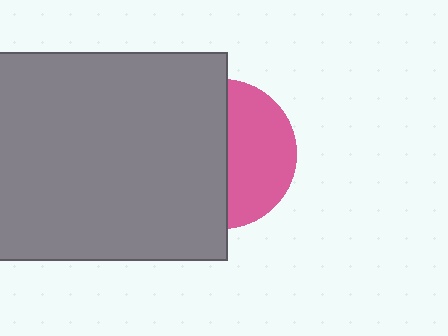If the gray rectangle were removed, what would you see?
You would see the complete pink circle.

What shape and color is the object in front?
The object in front is a gray rectangle.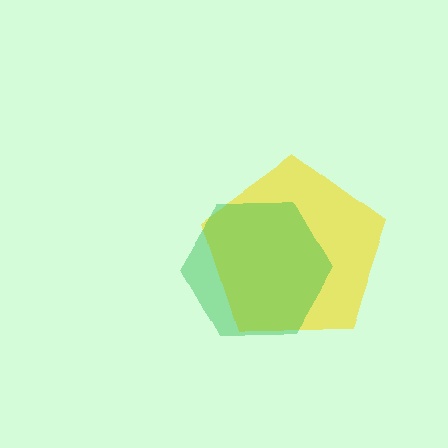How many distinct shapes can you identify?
There are 2 distinct shapes: a yellow pentagon, a green hexagon.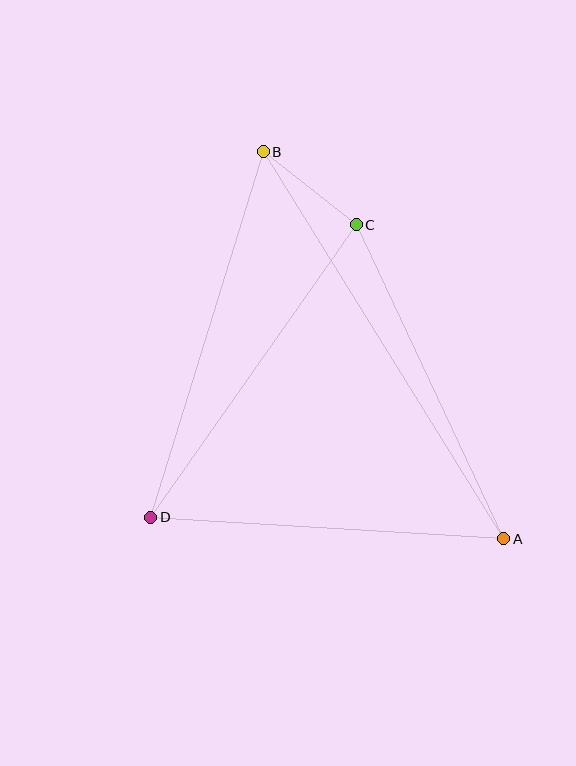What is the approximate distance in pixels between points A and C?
The distance between A and C is approximately 347 pixels.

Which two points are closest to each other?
Points B and C are closest to each other.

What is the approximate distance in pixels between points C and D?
The distance between C and D is approximately 357 pixels.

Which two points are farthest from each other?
Points A and B are farthest from each other.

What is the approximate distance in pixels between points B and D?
The distance between B and D is approximately 382 pixels.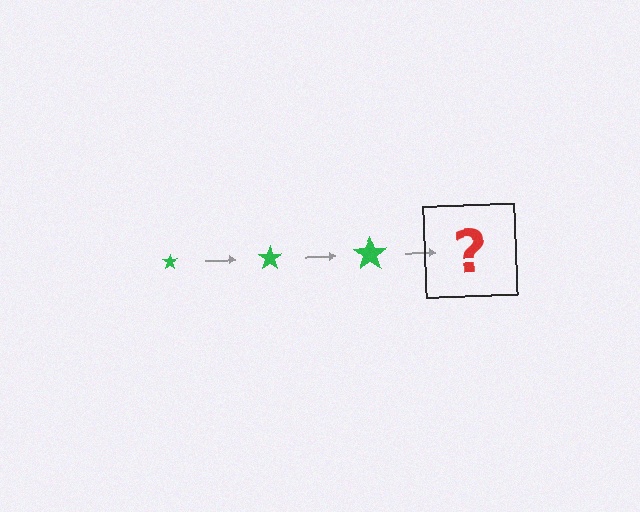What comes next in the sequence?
The next element should be a green star, larger than the previous one.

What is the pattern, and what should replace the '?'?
The pattern is that the star gets progressively larger each step. The '?' should be a green star, larger than the previous one.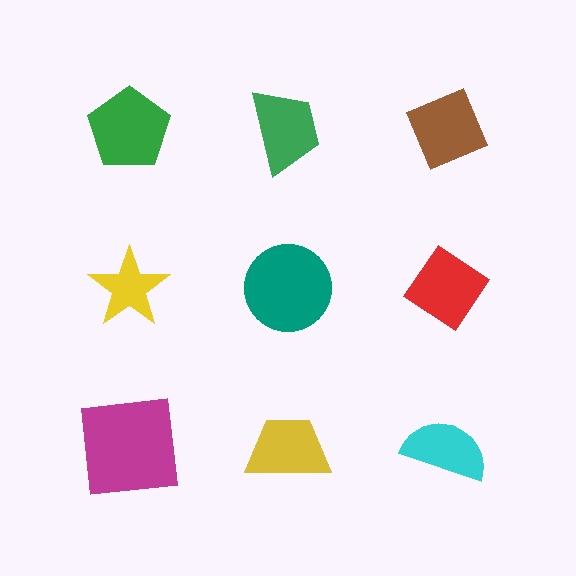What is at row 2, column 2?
A teal circle.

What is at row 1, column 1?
A green pentagon.